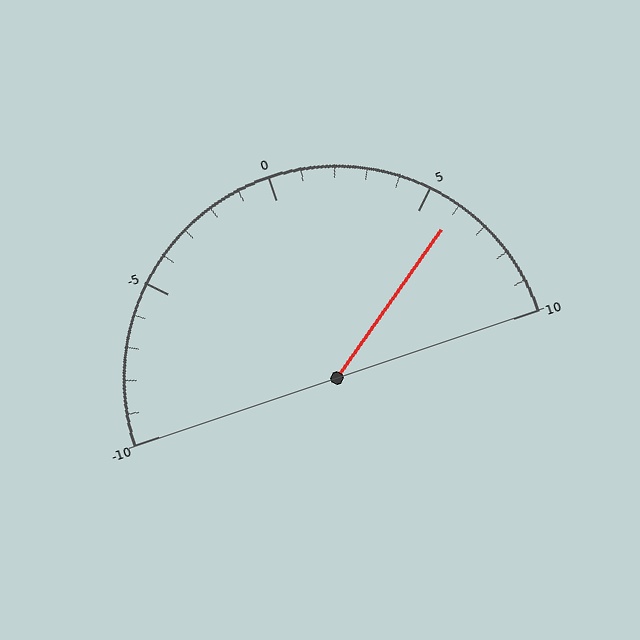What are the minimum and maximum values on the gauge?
The gauge ranges from -10 to 10.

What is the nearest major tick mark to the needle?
The nearest major tick mark is 5.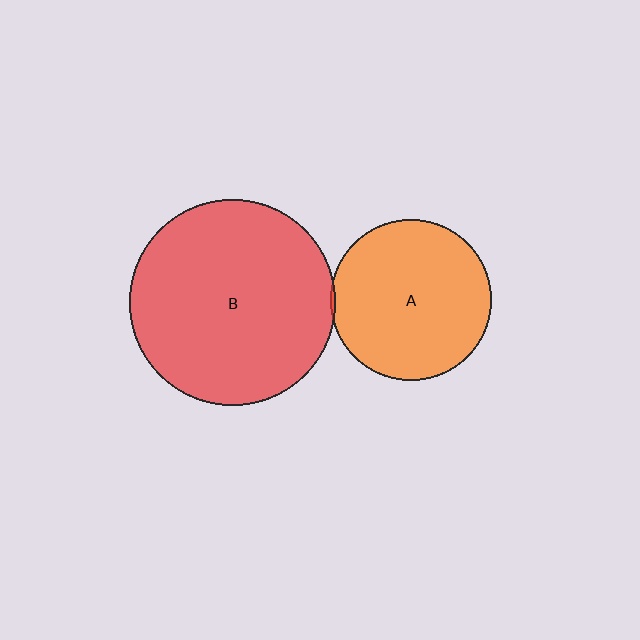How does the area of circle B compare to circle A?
Approximately 1.6 times.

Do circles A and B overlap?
Yes.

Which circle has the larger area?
Circle B (red).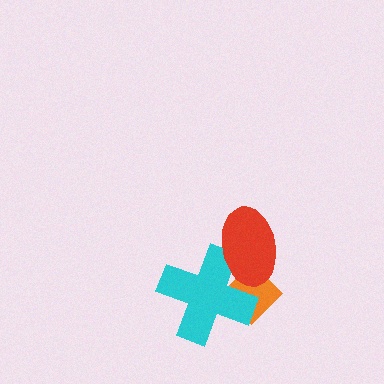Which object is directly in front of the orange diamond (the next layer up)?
The cyan cross is directly in front of the orange diamond.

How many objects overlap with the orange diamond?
2 objects overlap with the orange diamond.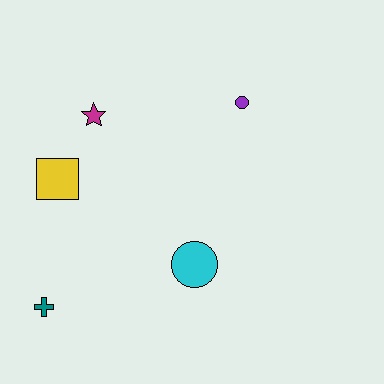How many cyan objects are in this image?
There is 1 cyan object.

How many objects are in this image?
There are 5 objects.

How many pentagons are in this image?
There are no pentagons.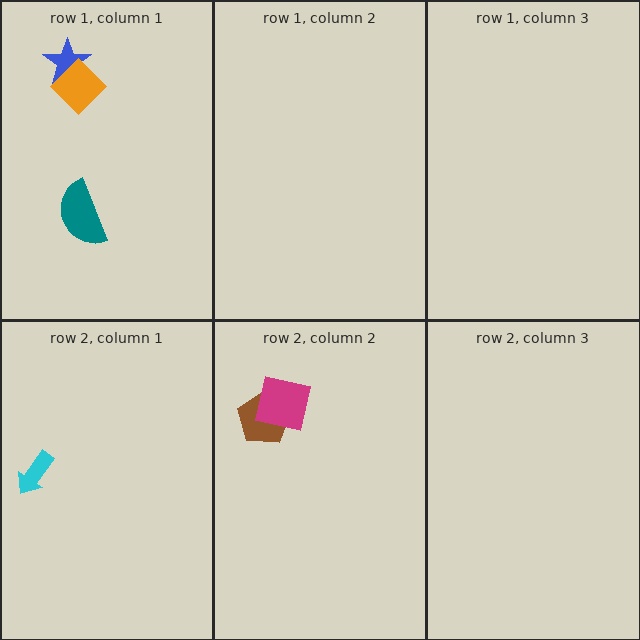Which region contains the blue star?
The row 1, column 1 region.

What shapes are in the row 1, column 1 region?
The blue star, the teal semicircle, the orange diamond.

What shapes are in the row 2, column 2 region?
The brown pentagon, the magenta square.